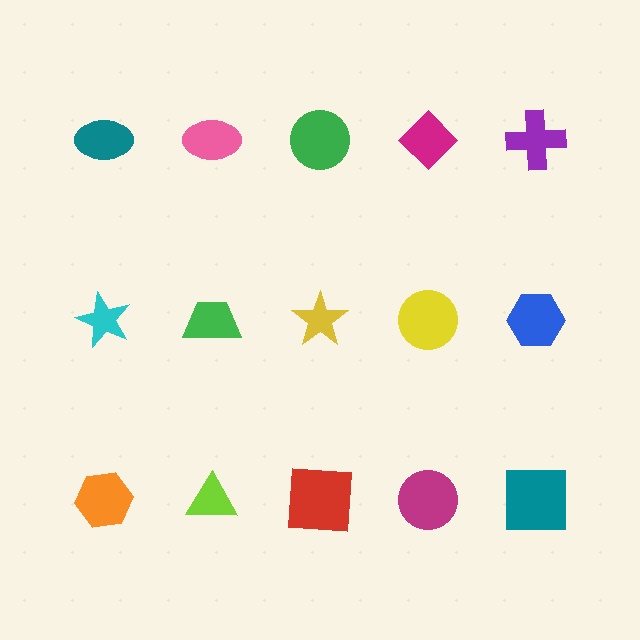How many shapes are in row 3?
5 shapes.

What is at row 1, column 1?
A teal ellipse.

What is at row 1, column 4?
A magenta diamond.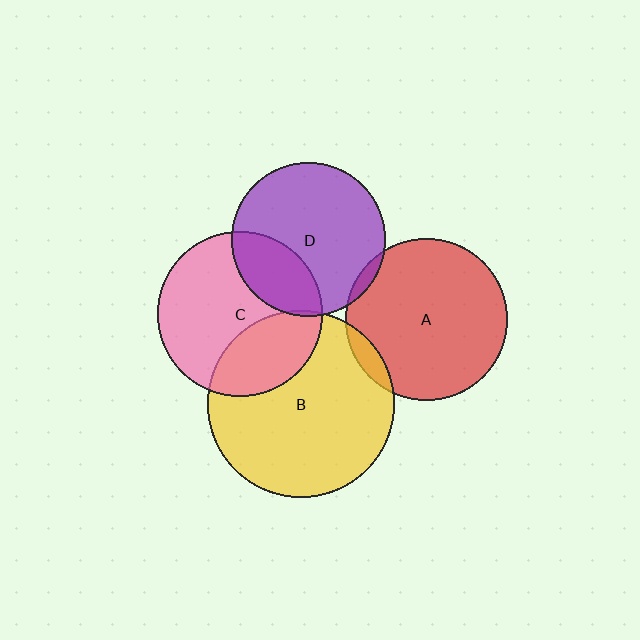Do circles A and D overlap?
Yes.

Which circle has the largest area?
Circle B (yellow).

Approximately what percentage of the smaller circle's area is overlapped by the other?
Approximately 5%.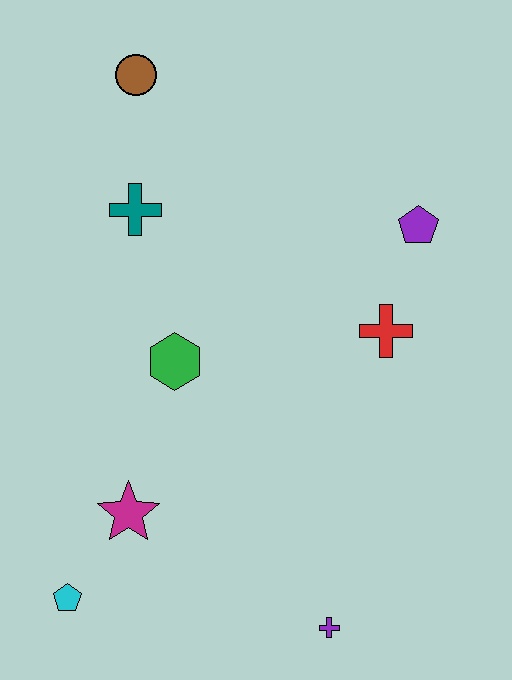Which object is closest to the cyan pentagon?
The magenta star is closest to the cyan pentagon.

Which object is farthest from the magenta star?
The brown circle is farthest from the magenta star.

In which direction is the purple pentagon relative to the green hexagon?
The purple pentagon is to the right of the green hexagon.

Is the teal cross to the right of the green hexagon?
No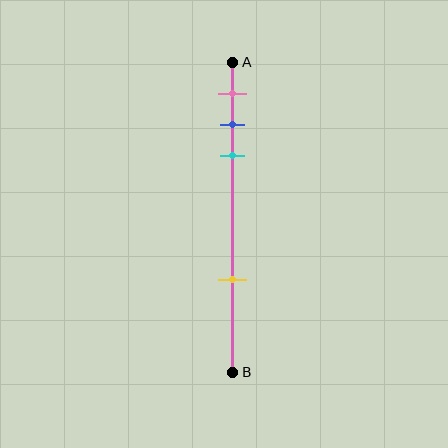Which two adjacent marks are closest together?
The blue and cyan marks are the closest adjacent pair.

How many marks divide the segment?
There are 4 marks dividing the segment.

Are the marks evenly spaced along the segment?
No, the marks are not evenly spaced.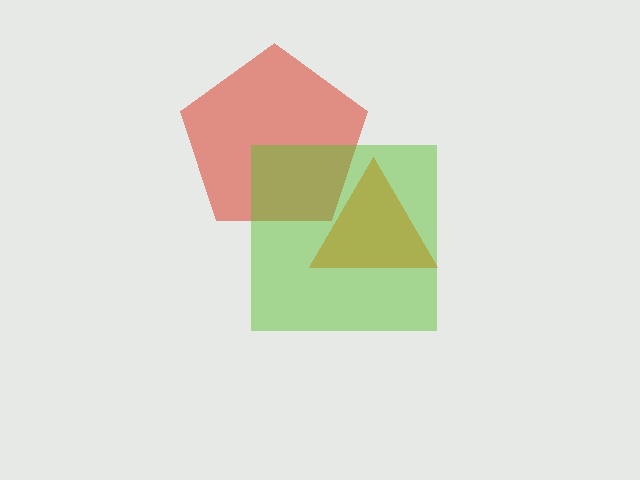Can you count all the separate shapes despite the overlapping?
Yes, there are 3 separate shapes.